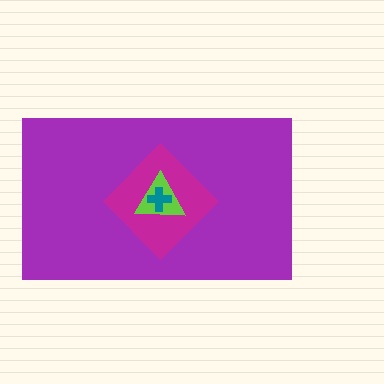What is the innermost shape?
The teal cross.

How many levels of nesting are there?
4.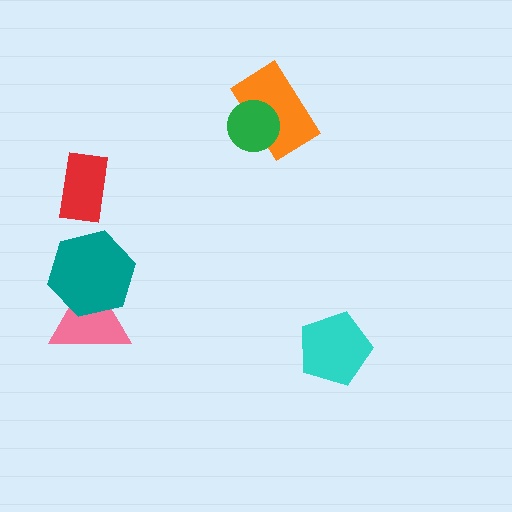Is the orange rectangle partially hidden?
Yes, it is partially covered by another shape.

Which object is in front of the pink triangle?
The teal hexagon is in front of the pink triangle.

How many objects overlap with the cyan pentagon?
0 objects overlap with the cyan pentagon.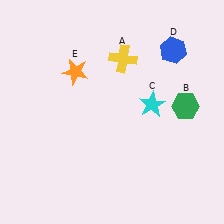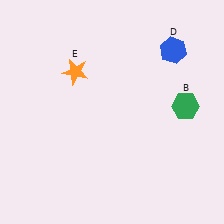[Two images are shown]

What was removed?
The cyan star (C), the yellow cross (A) were removed in Image 2.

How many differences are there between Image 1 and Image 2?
There are 2 differences between the two images.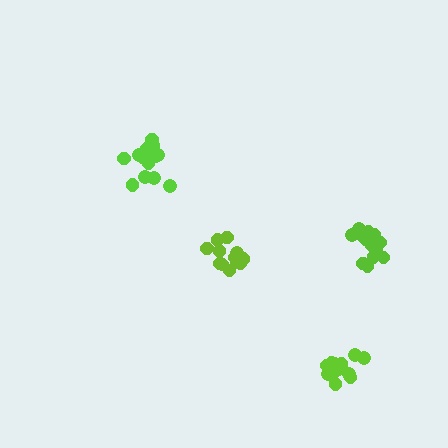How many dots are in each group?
Group 1: 14 dots, Group 2: 14 dots, Group 3: 12 dots, Group 4: 15 dots (55 total).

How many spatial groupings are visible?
There are 4 spatial groupings.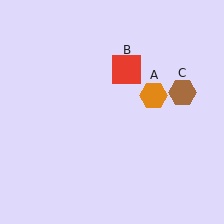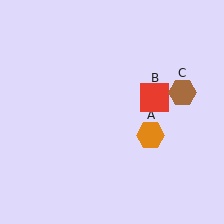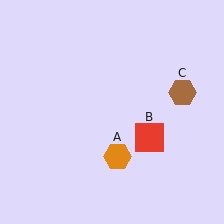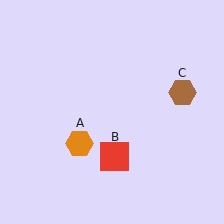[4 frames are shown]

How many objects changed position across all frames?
2 objects changed position: orange hexagon (object A), red square (object B).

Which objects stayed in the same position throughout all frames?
Brown hexagon (object C) remained stationary.